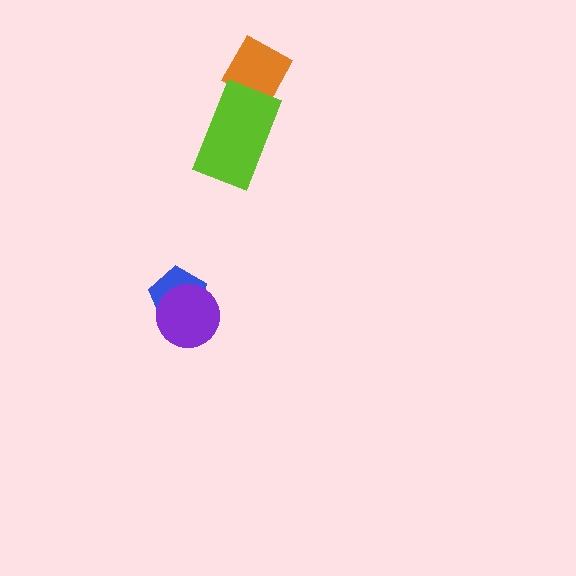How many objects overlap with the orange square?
0 objects overlap with the orange square.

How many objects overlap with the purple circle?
1 object overlaps with the purple circle.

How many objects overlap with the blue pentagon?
1 object overlaps with the blue pentagon.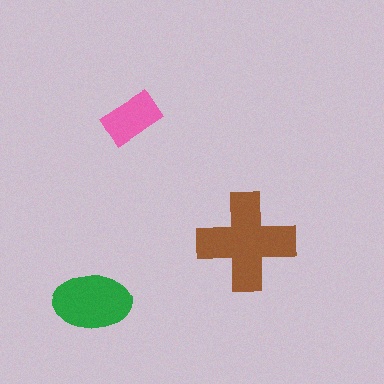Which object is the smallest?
The pink rectangle.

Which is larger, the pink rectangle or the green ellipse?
The green ellipse.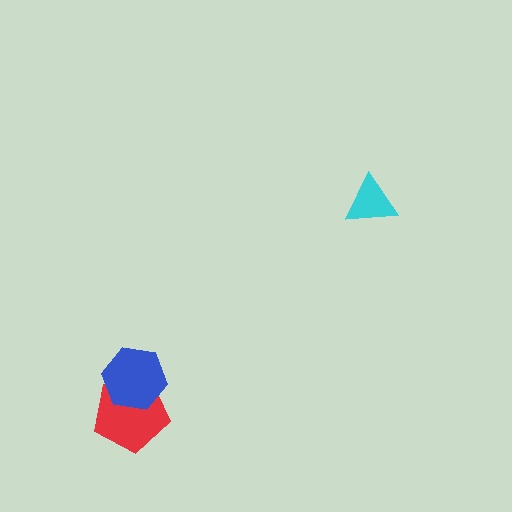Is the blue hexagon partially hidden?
No, no other shape covers it.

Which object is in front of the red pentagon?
The blue hexagon is in front of the red pentagon.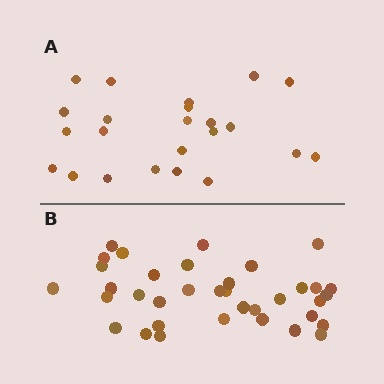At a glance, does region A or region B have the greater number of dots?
Region B (the bottom region) has more dots.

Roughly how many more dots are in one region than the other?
Region B has approximately 15 more dots than region A.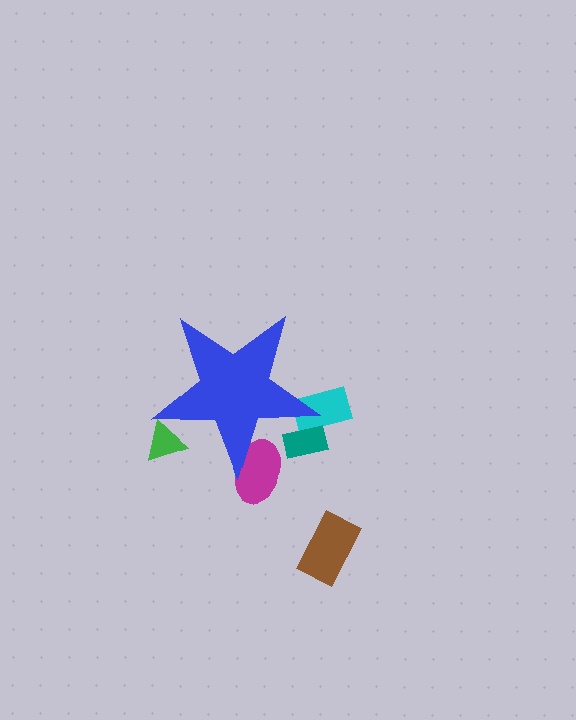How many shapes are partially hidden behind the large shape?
4 shapes are partially hidden.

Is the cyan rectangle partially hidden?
Yes, the cyan rectangle is partially hidden behind the blue star.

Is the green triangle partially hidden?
Yes, the green triangle is partially hidden behind the blue star.